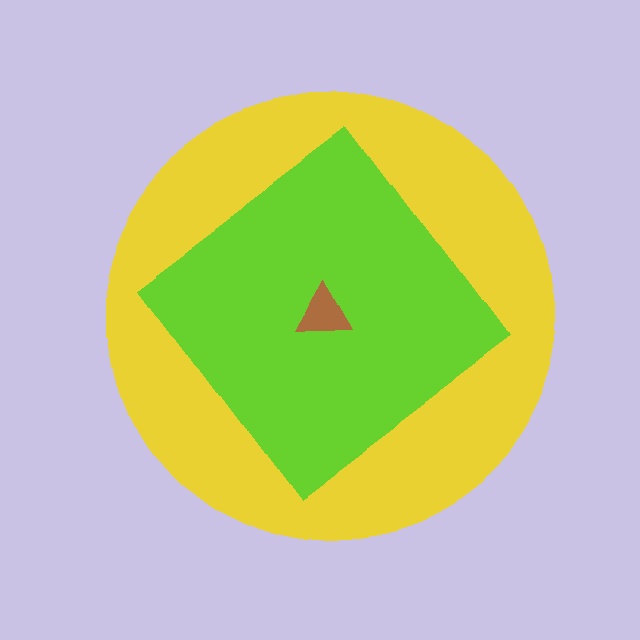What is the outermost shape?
The yellow circle.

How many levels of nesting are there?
3.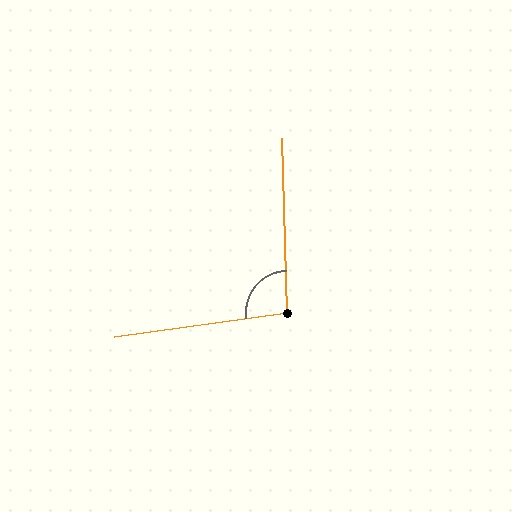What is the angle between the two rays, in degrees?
Approximately 96 degrees.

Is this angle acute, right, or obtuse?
It is obtuse.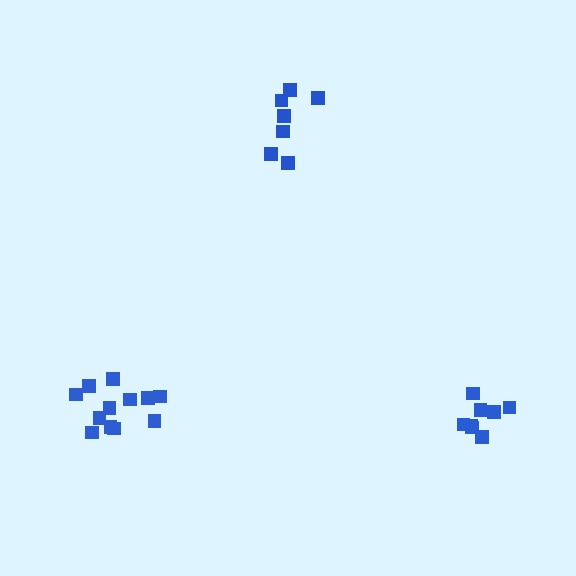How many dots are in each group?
Group 1: 7 dots, Group 2: 12 dots, Group 3: 8 dots (27 total).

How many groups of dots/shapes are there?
There are 3 groups.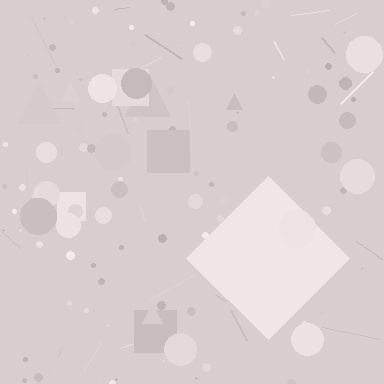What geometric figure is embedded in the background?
A diamond is embedded in the background.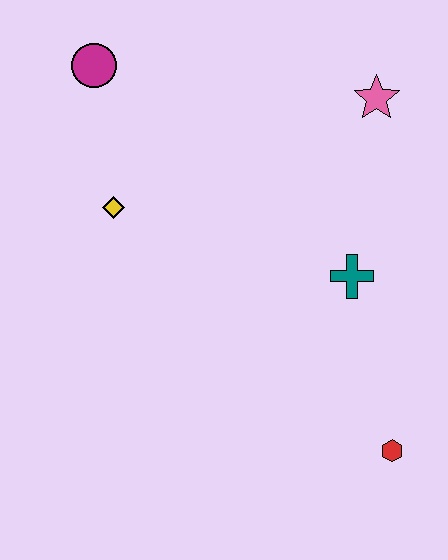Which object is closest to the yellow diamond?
The magenta circle is closest to the yellow diamond.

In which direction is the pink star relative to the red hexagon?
The pink star is above the red hexagon.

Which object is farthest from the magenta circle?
The red hexagon is farthest from the magenta circle.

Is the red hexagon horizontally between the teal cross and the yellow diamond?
No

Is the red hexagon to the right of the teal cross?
Yes